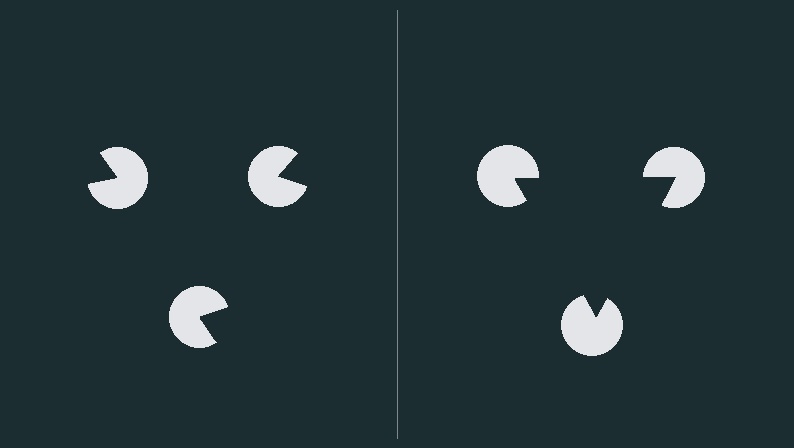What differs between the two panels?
The pac-man discs are positioned identically on both sides; only the wedge orientations differ. On the right they align to a triangle; on the left they are misaligned.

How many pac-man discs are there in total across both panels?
6 — 3 on each side.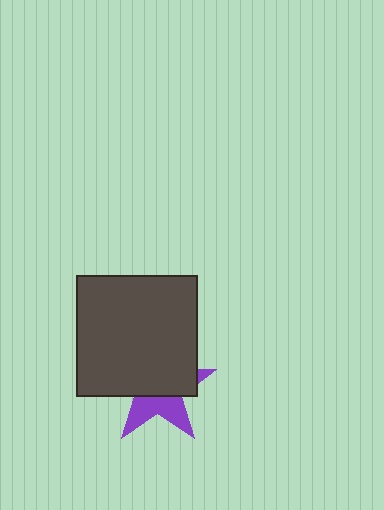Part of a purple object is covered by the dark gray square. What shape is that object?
It is a star.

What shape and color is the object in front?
The object in front is a dark gray square.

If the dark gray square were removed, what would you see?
You would see the complete purple star.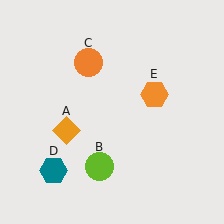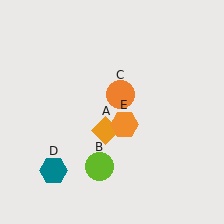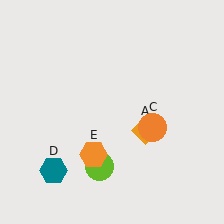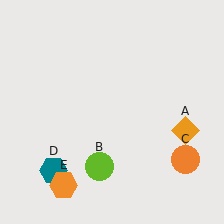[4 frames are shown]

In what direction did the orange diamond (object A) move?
The orange diamond (object A) moved right.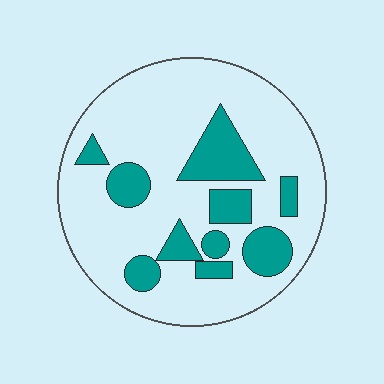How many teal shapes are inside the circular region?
10.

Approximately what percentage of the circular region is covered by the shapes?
Approximately 25%.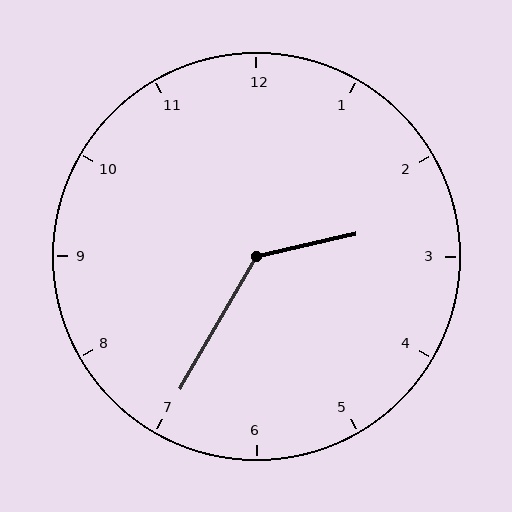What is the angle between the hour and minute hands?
Approximately 132 degrees.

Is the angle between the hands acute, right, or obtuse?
It is obtuse.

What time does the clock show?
2:35.